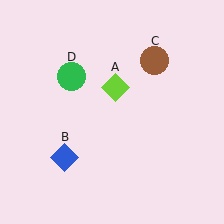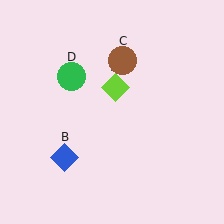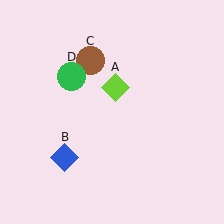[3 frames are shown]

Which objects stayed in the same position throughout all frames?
Lime diamond (object A) and blue diamond (object B) and green circle (object D) remained stationary.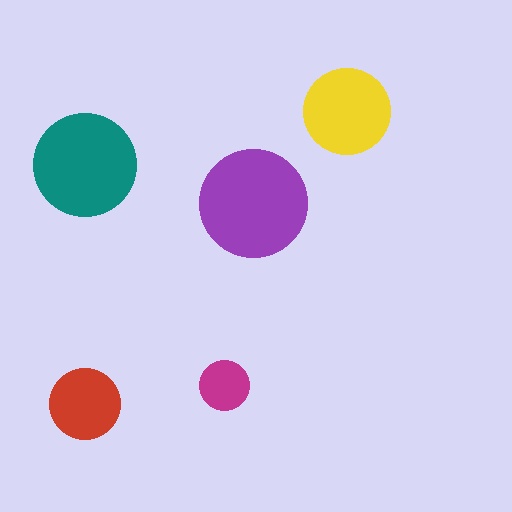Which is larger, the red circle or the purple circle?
The purple one.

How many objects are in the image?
There are 5 objects in the image.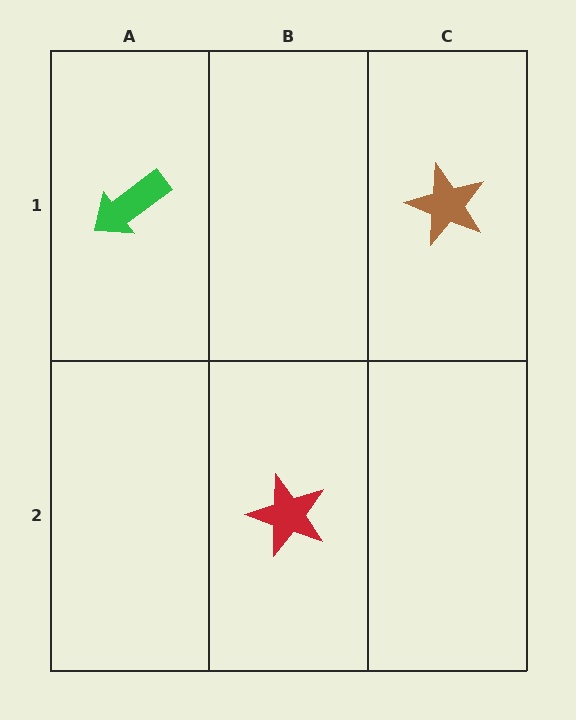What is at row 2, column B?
A red star.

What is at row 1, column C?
A brown star.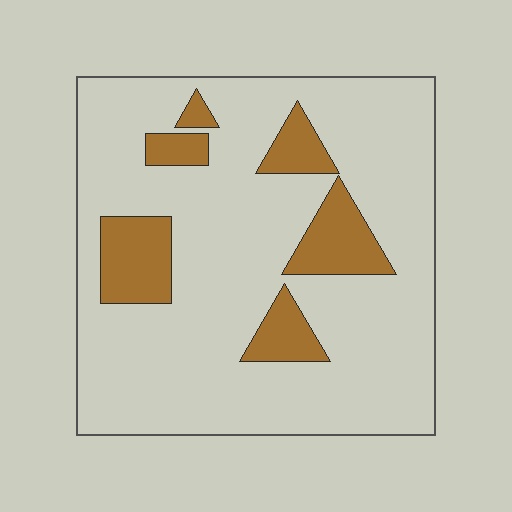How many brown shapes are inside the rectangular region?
6.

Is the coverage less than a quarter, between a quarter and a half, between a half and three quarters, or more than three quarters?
Less than a quarter.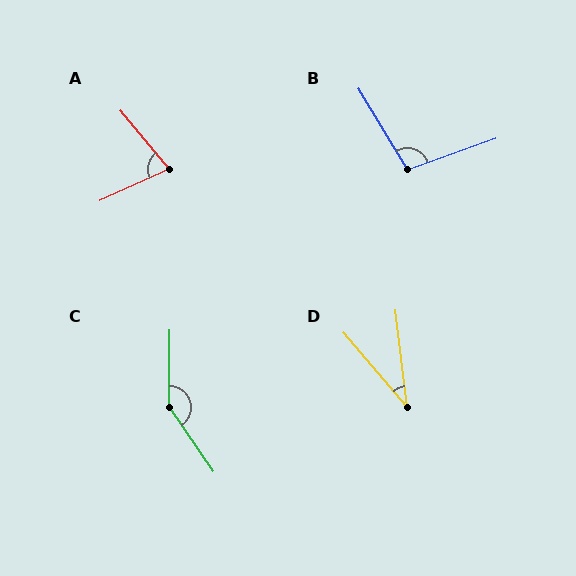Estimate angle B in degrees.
Approximately 101 degrees.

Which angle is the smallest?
D, at approximately 34 degrees.